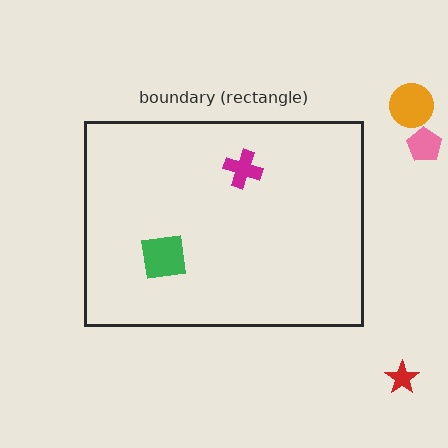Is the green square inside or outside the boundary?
Inside.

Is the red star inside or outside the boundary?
Outside.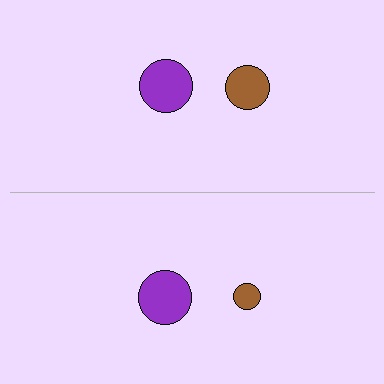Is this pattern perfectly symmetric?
No, the pattern is not perfectly symmetric. The brown circle on the bottom side has a different size than its mirror counterpart.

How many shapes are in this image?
There are 4 shapes in this image.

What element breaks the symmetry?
The brown circle on the bottom side has a different size than its mirror counterpart.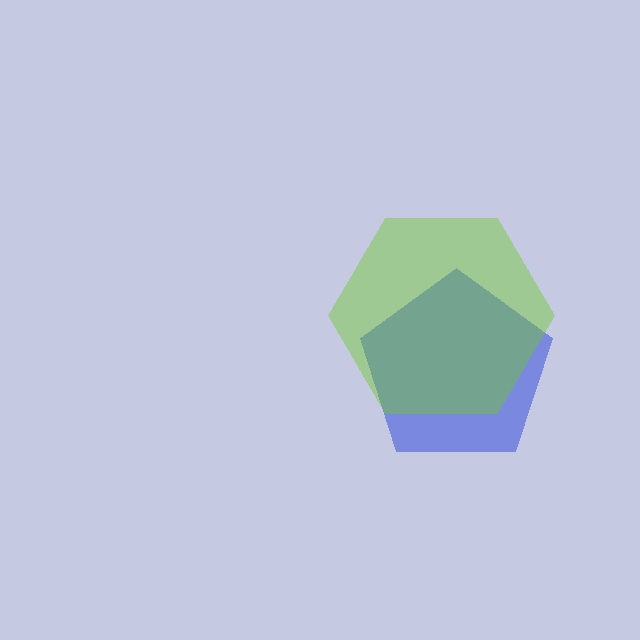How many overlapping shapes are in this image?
There are 2 overlapping shapes in the image.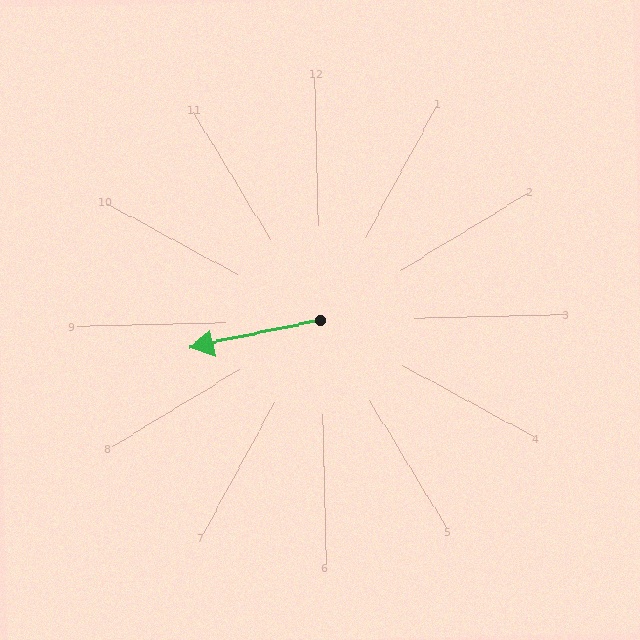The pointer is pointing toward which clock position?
Roughly 9 o'clock.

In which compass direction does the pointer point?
West.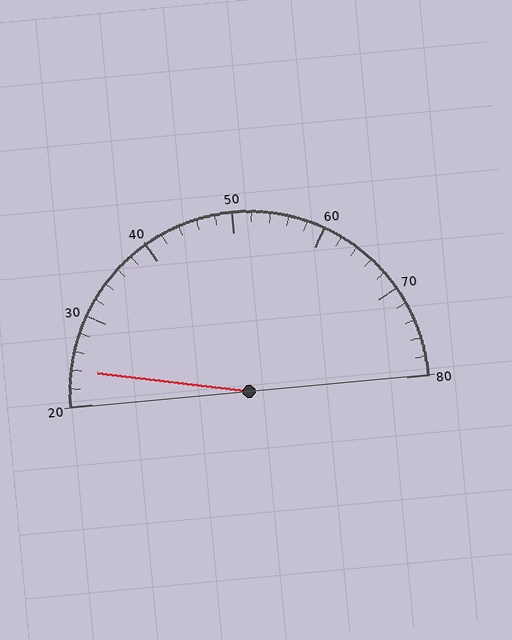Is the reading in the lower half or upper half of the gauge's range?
The reading is in the lower half of the range (20 to 80).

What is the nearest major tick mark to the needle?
The nearest major tick mark is 20.